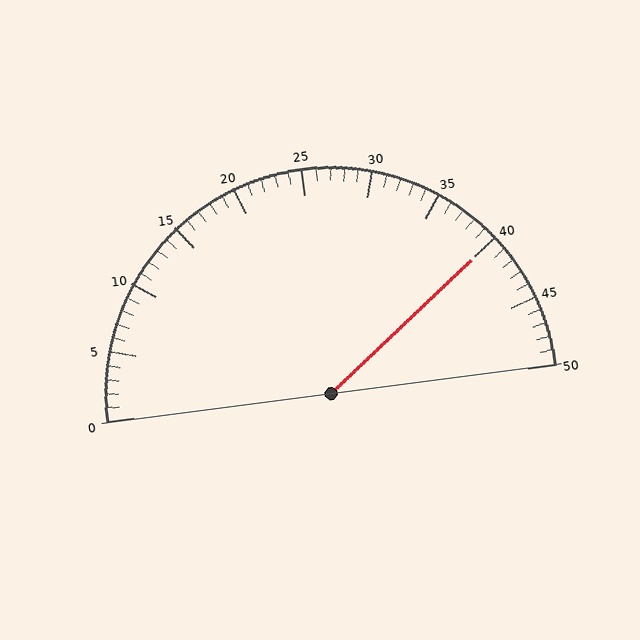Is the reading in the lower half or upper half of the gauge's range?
The reading is in the upper half of the range (0 to 50).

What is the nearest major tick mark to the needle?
The nearest major tick mark is 40.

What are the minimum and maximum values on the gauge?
The gauge ranges from 0 to 50.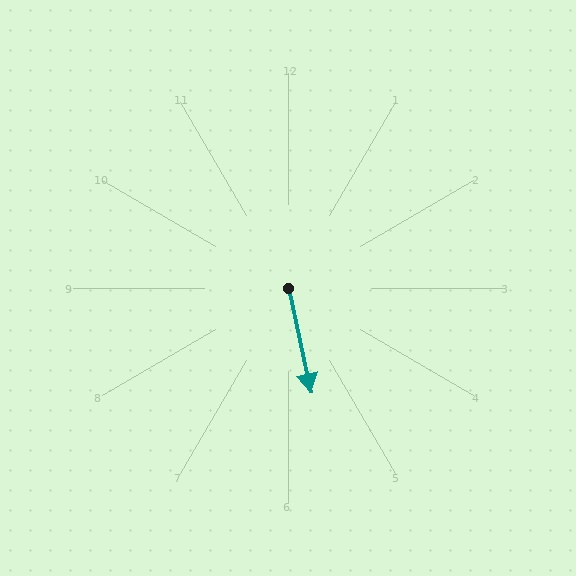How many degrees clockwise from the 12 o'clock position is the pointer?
Approximately 168 degrees.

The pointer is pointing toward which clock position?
Roughly 6 o'clock.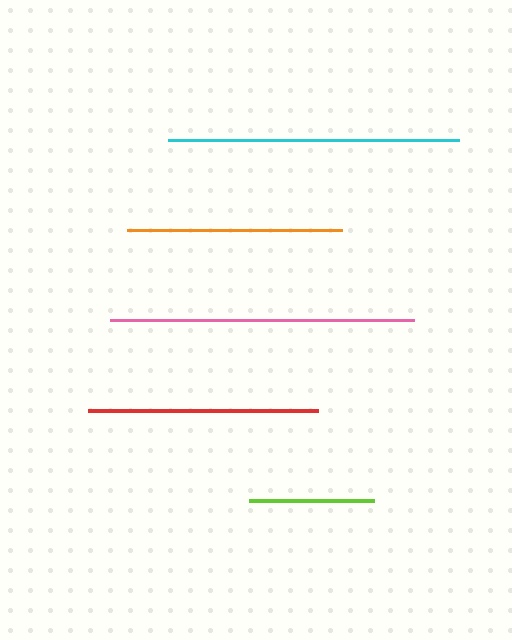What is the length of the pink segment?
The pink segment is approximately 304 pixels long.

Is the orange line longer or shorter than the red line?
The red line is longer than the orange line.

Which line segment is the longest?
The pink line is the longest at approximately 304 pixels.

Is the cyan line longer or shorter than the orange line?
The cyan line is longer than the orange line.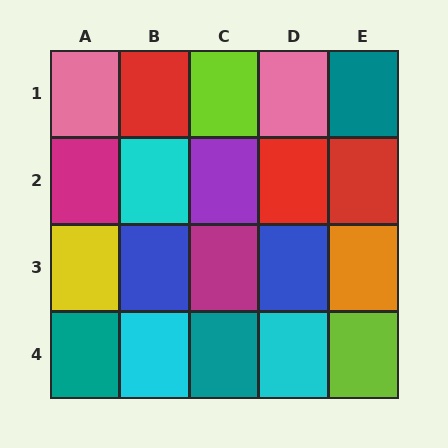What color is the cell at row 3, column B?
Blue.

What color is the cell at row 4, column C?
Teal.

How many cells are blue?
2 cells are blue.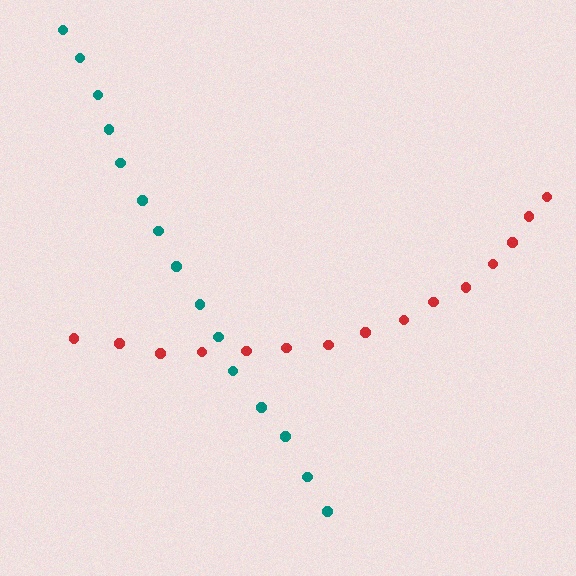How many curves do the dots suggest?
There are 2 distinct paths.